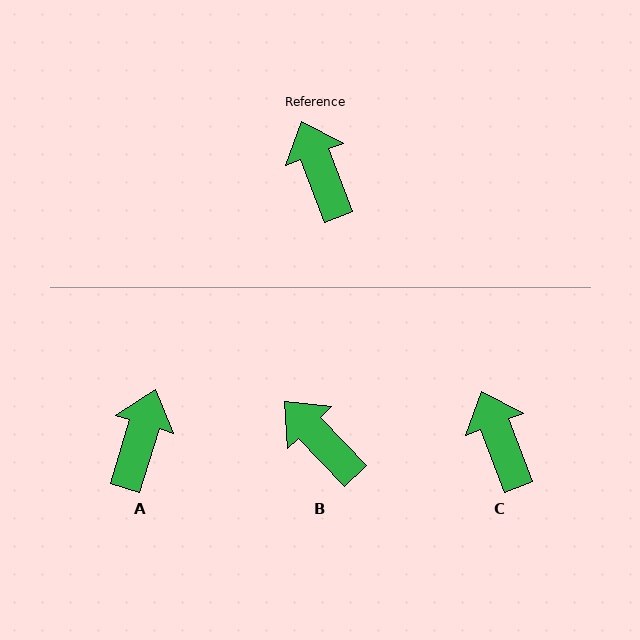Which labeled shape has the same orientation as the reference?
C.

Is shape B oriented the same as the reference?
No, it is off by about 22 degrees.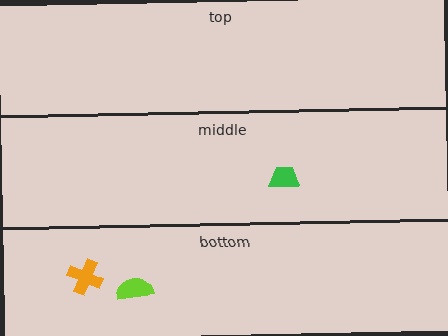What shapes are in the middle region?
The green trapezoid.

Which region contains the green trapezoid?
The middle region.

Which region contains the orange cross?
The bottom region.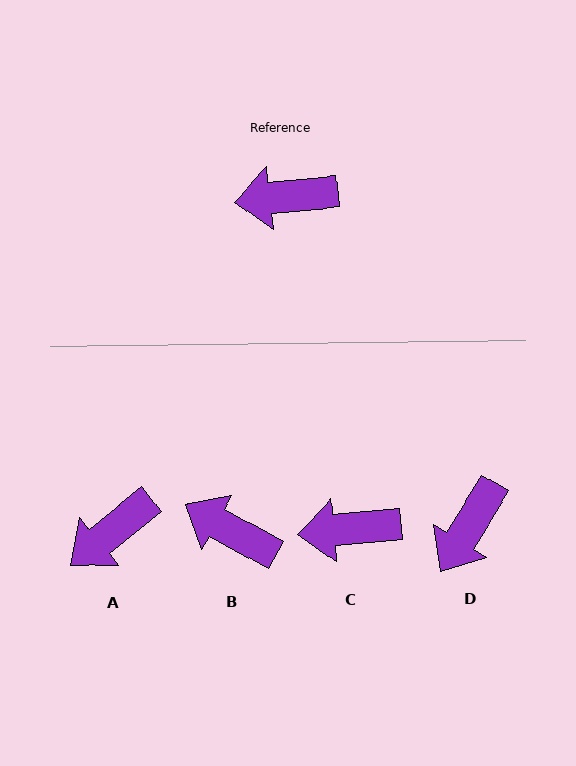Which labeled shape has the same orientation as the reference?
C.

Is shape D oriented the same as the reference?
No, it is off by about 53 degrees.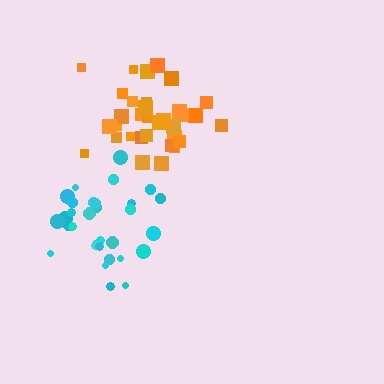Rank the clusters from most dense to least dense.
cyan, orange.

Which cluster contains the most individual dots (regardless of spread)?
Orange (34).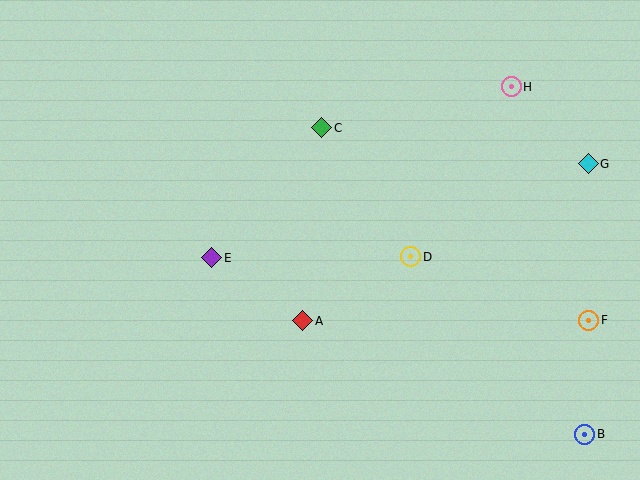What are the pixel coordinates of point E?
Point E is at (212, 258).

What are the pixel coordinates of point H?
Point H is at (511, 87).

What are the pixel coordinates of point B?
Point B is at (585, 434).